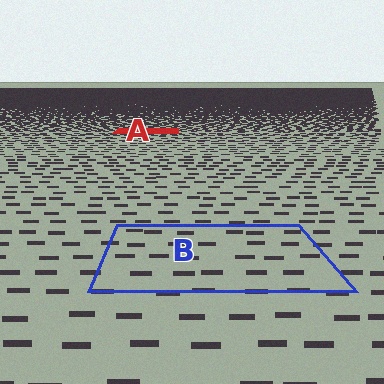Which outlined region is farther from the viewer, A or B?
Region A is farther from the viewer — the texture elements inside it appear smaller and more densely packed.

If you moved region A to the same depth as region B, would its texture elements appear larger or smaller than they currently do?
They would appear larger. At a closer depth, the same texture elements are projected at a bigger on-screen size.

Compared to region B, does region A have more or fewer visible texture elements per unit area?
Region A has more texture elements per unit area — they are packed more densely because it is farther away.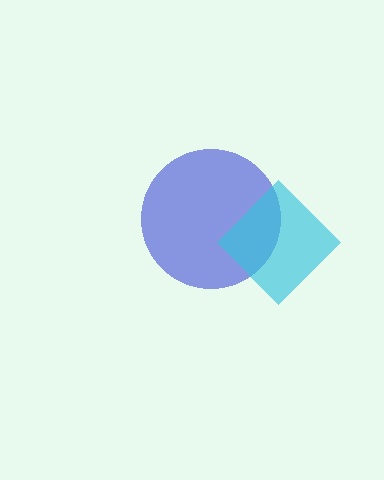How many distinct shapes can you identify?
There are 2 distinct shapes: a blue circle, a cyan diamond.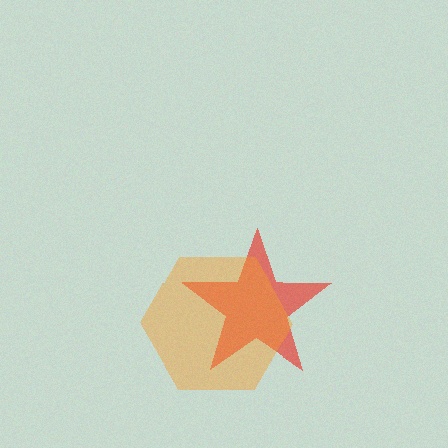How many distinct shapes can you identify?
There are 2 distinct shapes: a red star, an orange hexagon.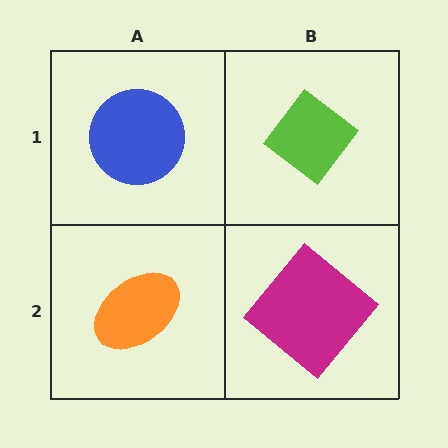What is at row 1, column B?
A lime diamond.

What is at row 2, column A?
An orange ellipse.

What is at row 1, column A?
A blue circle.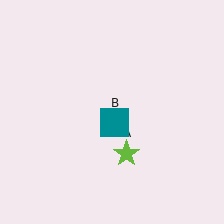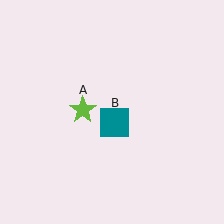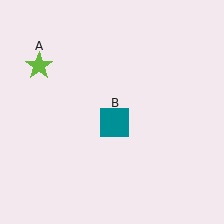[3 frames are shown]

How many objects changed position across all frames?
1 object changed position: lime star (object A).